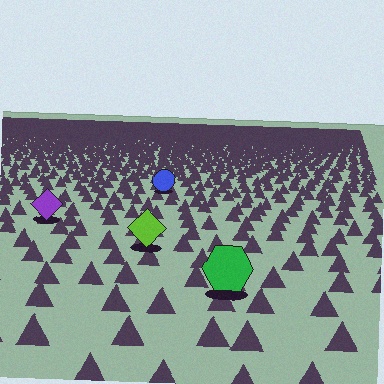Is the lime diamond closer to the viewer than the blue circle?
Yes. The lime diamond is closer — you can tell from the texture gradient: the ground texture is coarser near it.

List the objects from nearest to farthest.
From nearest to farthest: the green hexagon, the lime diamond, the purple diamond, the blue circle.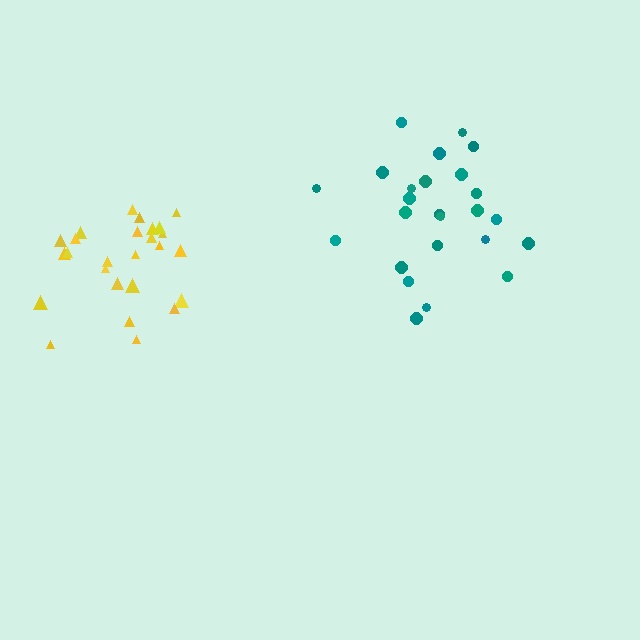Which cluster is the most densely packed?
Teal.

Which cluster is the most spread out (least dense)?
Yellow.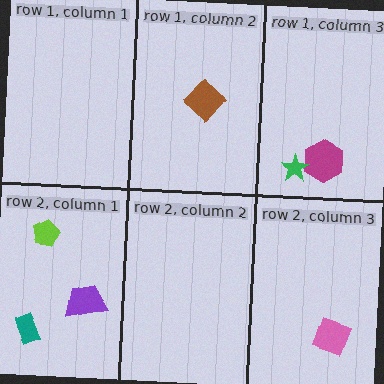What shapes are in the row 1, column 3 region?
The magenta hexagon, the green star.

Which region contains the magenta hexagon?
The row 1, column 3 region.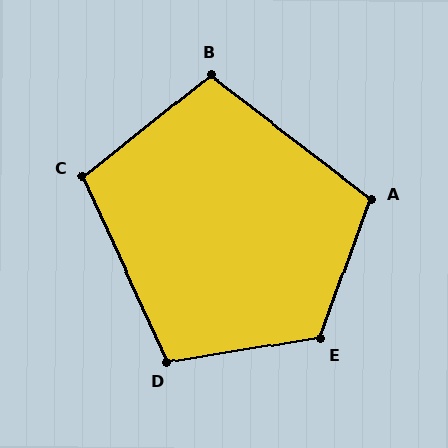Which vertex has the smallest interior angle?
C, at approximately 104 degrees.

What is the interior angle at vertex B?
Approximately 104 degrees (obtuse).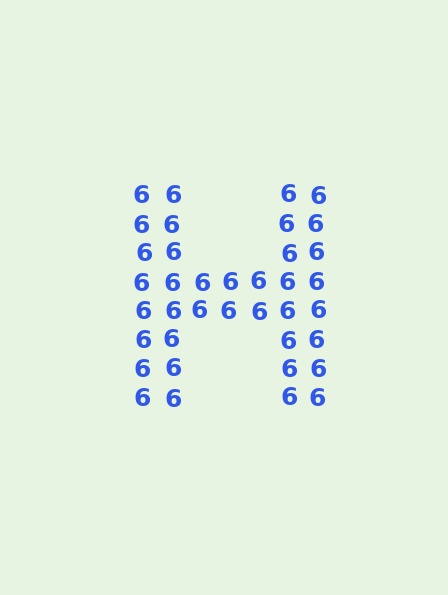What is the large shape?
The large shape is the letter H.